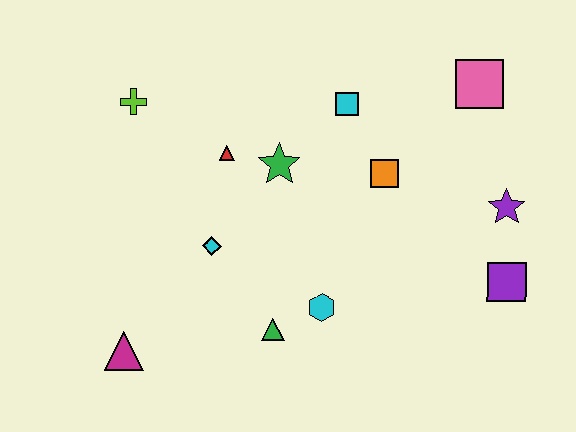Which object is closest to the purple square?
The purple star is closest to the purple square.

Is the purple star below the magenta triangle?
No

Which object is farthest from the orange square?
The magenta triangle is farthest from the orange square.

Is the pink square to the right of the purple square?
No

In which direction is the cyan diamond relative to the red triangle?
The cyan diamond is below the red triangle.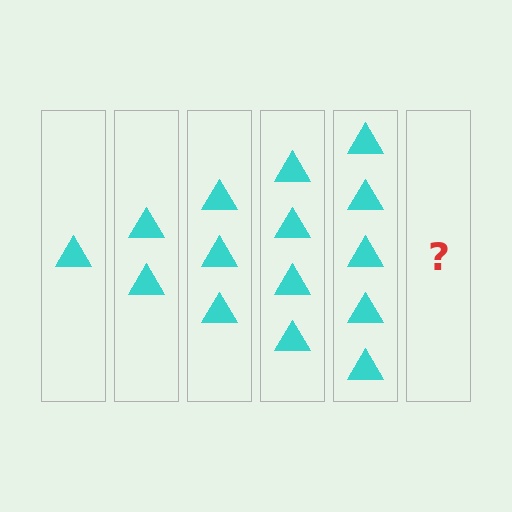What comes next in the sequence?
The next element should be 6 triangles.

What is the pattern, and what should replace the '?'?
The pattern is that each step adds one more triangle. The '?' should be 6 triangles.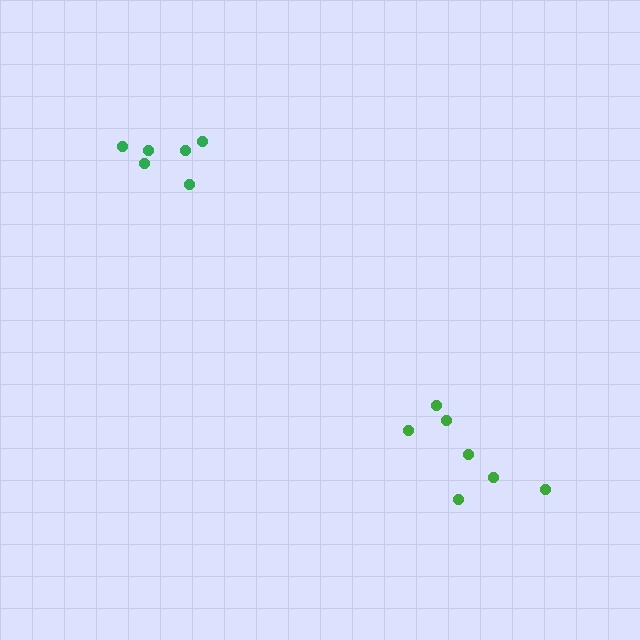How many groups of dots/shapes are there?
There are 2 groups.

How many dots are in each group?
Group 1: 6 dots, Group 2: 7 dots (13 total).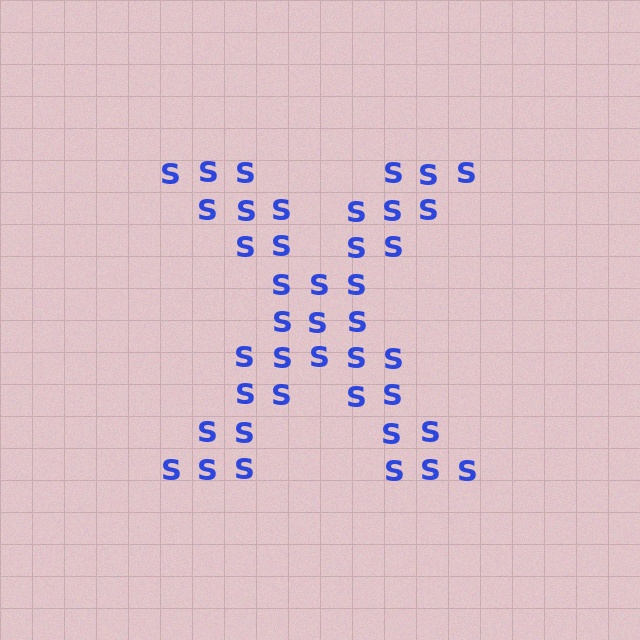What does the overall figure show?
The overall figure shows the letter X.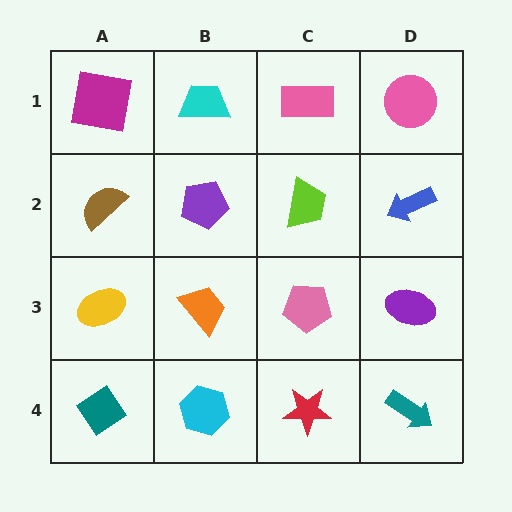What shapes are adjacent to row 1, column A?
A brown semicircle (row 2, column A), a cyan trapezoid (row 1, column B).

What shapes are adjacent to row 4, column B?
An orange trapezoid (row 3, column B), a teal diamond (row 4, column A), a red star (row 4, column C).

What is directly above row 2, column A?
A magenta square.